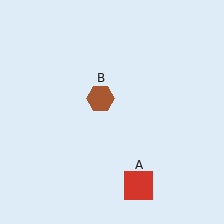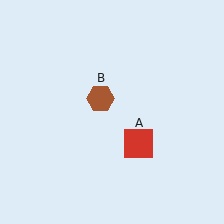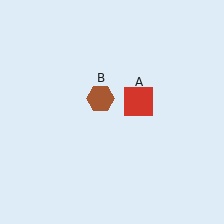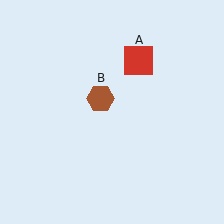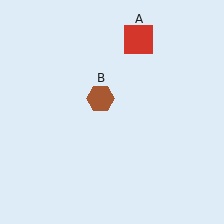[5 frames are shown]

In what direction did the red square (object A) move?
The red square (object A) moved up.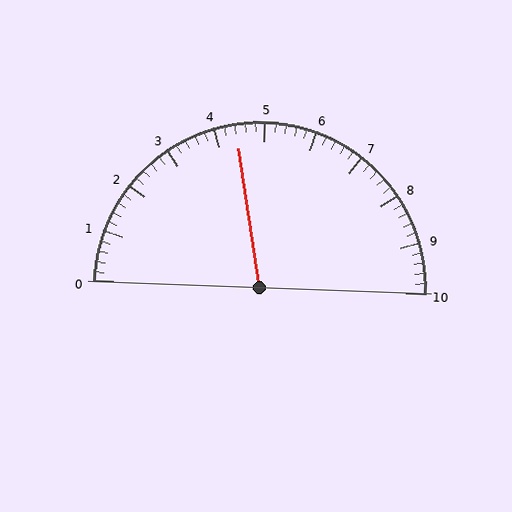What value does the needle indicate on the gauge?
The needle indicates approximately 4.4.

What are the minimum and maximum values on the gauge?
The gauge ranges from 0 to 10.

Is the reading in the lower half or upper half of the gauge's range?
The reading is in the lower half of the range (0 to 10).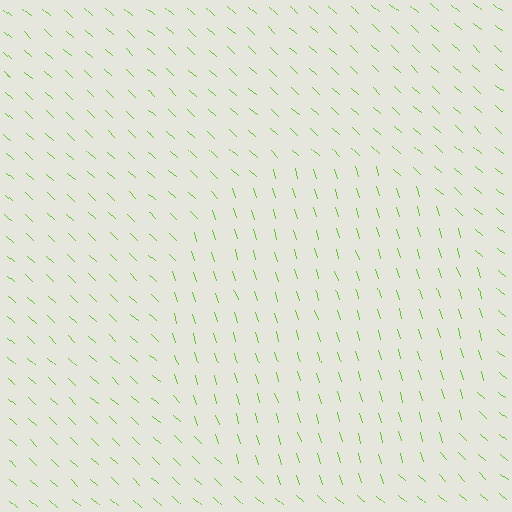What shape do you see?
I see a circle.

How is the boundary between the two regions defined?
The boundary is defined purely by a change in line orientation (approximately 30 degrees difference). All lines are the same color and thickness.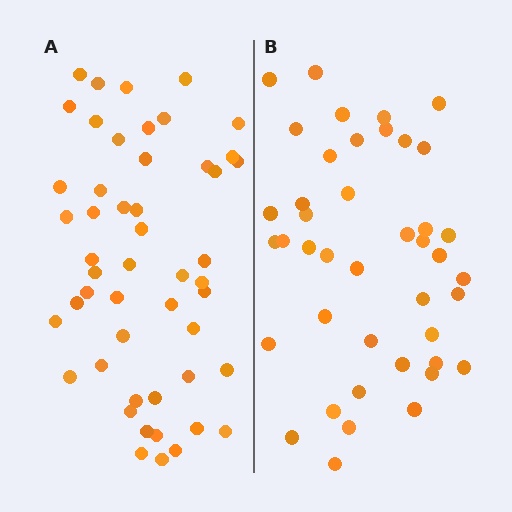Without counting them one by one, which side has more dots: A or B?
Region A (the left region) has more dots.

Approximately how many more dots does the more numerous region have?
Region A has roughly 8 or so more dots than region B.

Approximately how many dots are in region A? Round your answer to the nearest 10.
About 50 dots.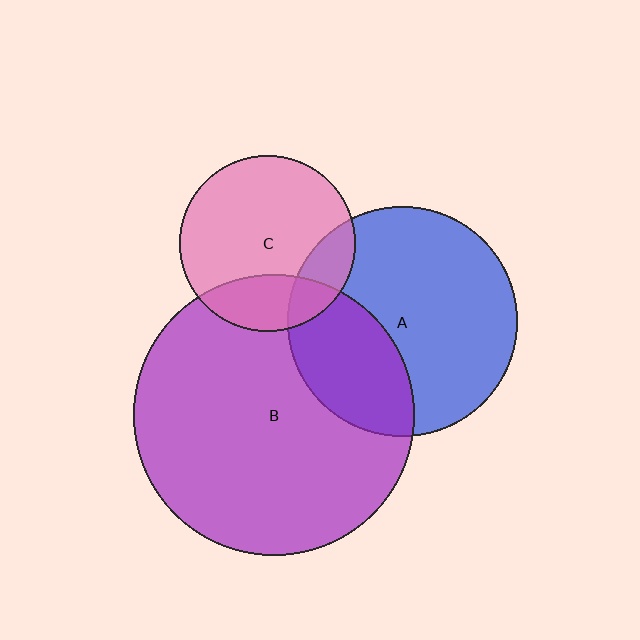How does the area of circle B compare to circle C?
Approximately 2.5 times.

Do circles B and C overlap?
Yes.